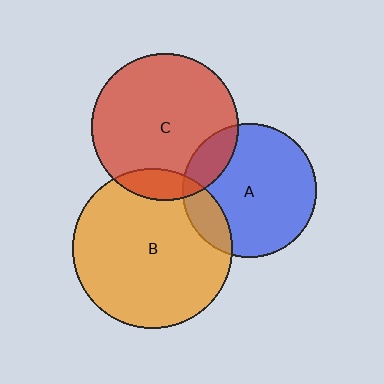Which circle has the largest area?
Circle B (orange).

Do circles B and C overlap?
Yes.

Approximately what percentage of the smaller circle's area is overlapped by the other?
Approximately 10%.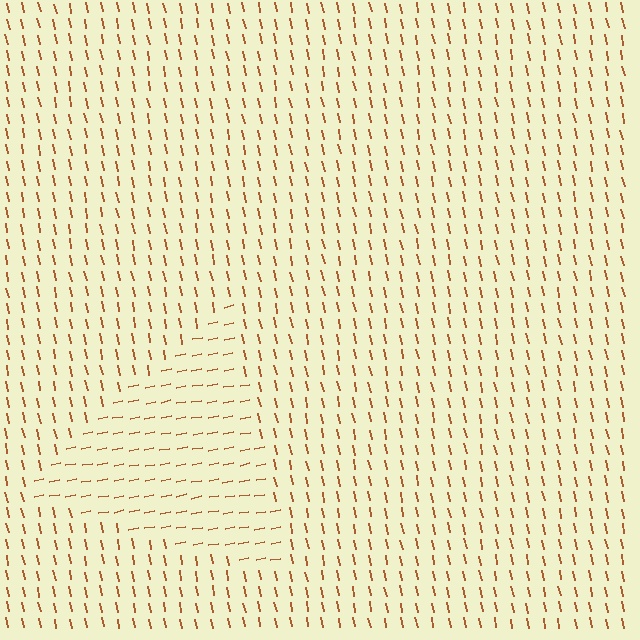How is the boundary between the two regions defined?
The boundary is defined purely by a change in line orientation (approximately 90 degrees difference). All lines are the same color and thickness.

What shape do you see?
I see a triangle.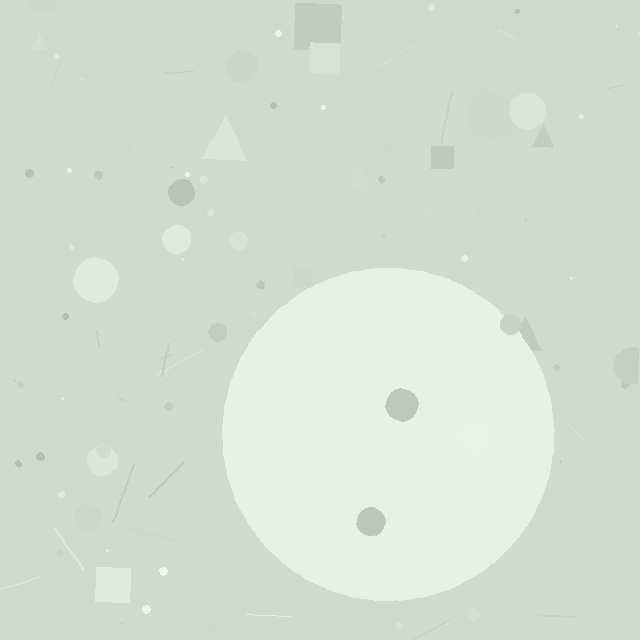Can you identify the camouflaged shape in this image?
The camouflaged shape is a circle.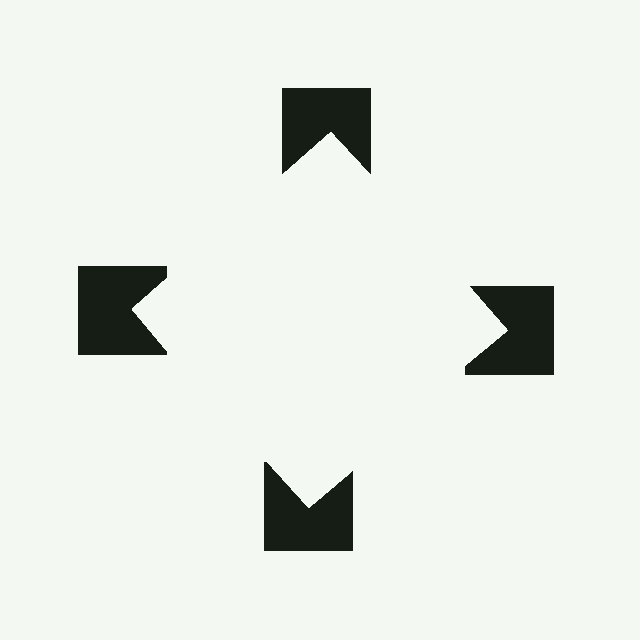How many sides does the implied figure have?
4 sides.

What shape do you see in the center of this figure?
An illusory square — its edges are inferred from the aligned wedge cuts in the notched squares, not physically drawn.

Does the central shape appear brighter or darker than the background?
It typically appears slightly brighter than the background, even though no actual brightness change is drawn.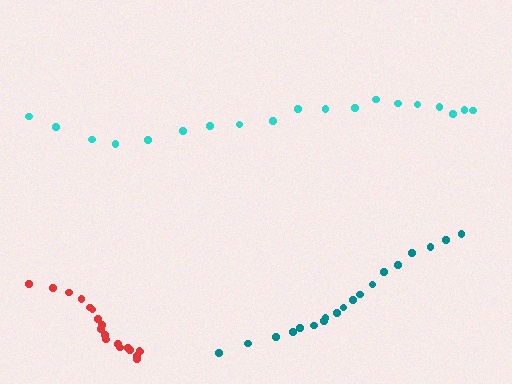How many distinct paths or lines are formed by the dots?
There are 3 distinct paths.